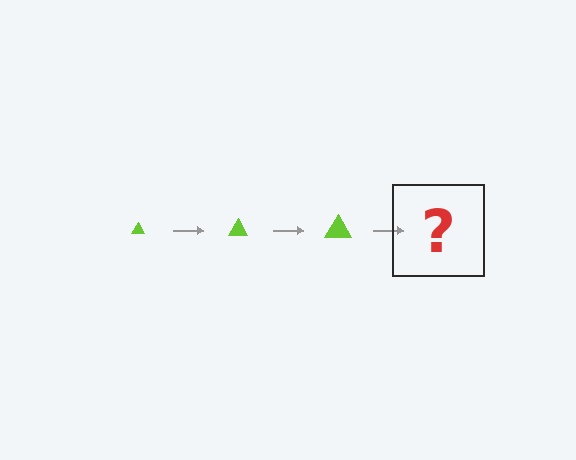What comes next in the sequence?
The next element should be a lime triangle, larger than the previous one.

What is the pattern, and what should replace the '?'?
The pattern is that the triangle gets progressively larger each step. The '?' should be a lime triangle, larger than the previous one.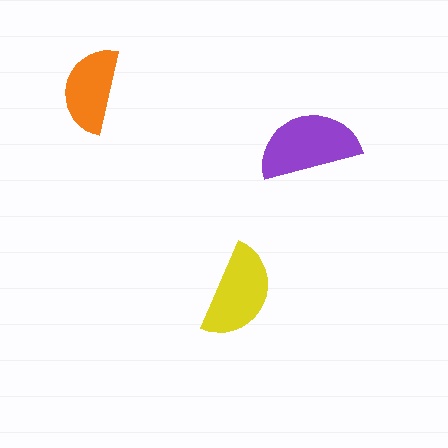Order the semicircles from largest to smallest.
the purple one, the yellow one, the orange one.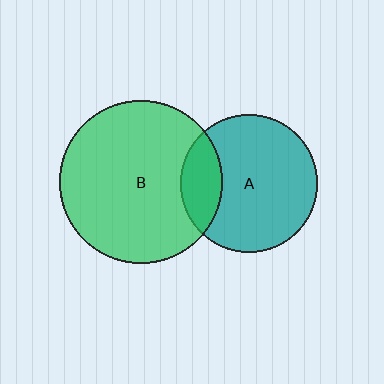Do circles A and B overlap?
Yes.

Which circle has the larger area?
Circle B (green).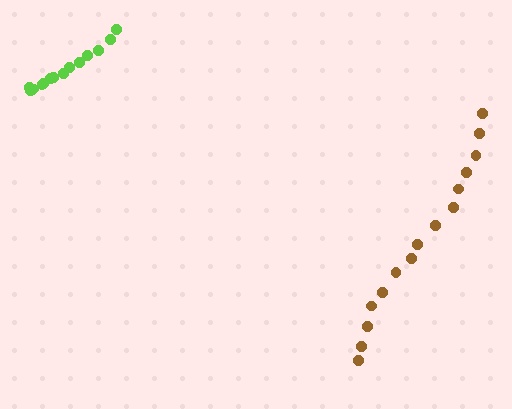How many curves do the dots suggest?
There are 2 distinct paths.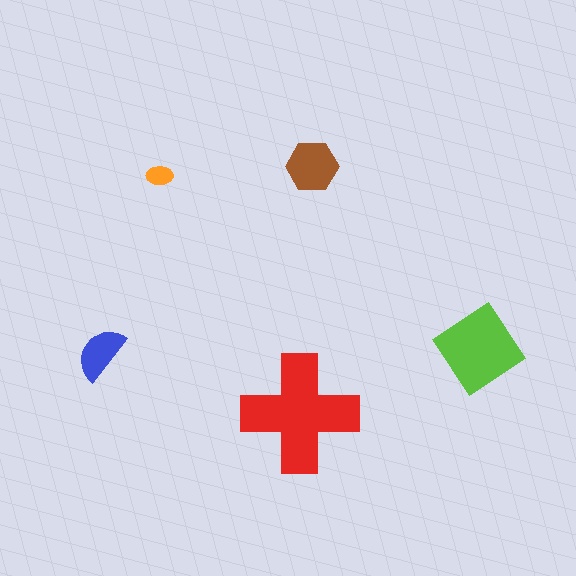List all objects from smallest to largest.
The orange ellipse, the blue semicircle, the brown hexagon, the lime diamond, the red cross.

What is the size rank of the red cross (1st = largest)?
1st.